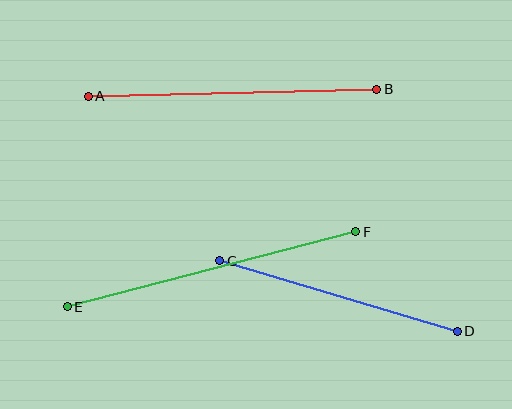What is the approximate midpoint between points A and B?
The midpoint is at approximately (232, 93) pixels.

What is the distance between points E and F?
The distance is approximately 298 pixels.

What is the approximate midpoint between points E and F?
The midpoint is at approximately (211, 269) pixels.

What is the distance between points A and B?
The distance is approximately 288 pixels.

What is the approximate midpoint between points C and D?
The midpoint is at approximately (338, 296) pixels.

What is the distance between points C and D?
The distance is approximately 248 pixels.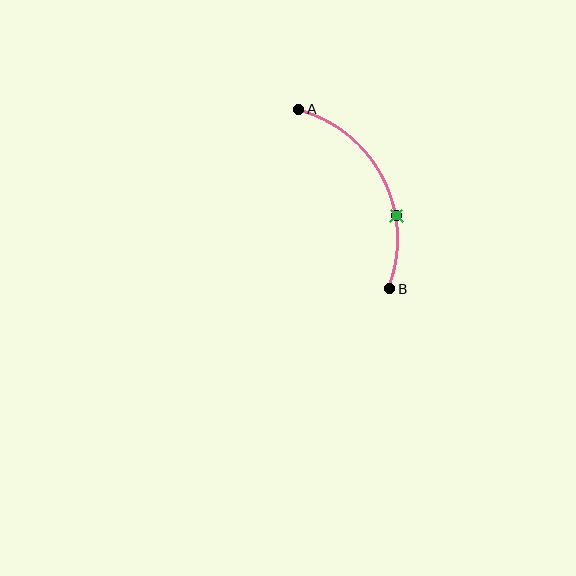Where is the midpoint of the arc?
The arc midpoint is the point on the curve farthest from the straight line joining A and B. It sits to the right of that line.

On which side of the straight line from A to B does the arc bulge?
The arc bulges to the right of the straight line connecting A and B.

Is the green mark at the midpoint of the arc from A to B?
No. The green mark lies on the arc but is closer to endpoint B. The arc midpoint would be at the point on the curve equidistant along the arc from both A and B.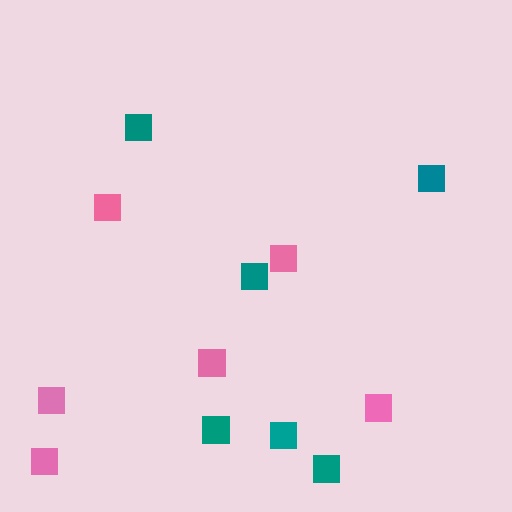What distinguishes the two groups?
There are 2 groups: one group of teal squares (6) and one group of pink squares (6).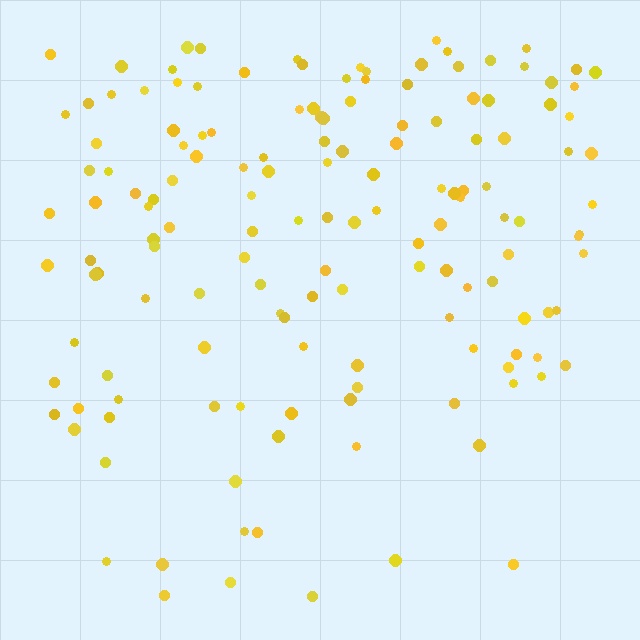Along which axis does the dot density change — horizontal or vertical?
Vertical.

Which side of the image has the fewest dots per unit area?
The bottom.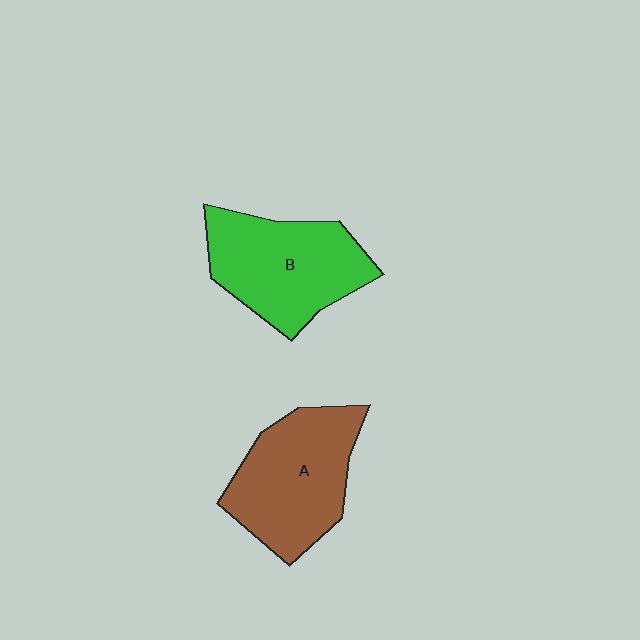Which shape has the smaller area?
Shape B (green).